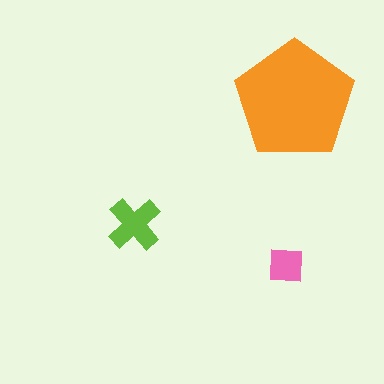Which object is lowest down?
The pink square is bottommost.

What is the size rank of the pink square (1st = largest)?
3rd.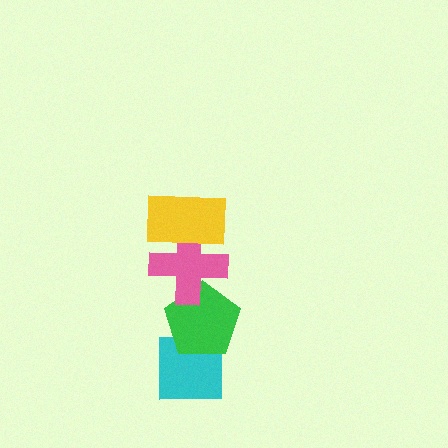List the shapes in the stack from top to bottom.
From top to bottom: the yellow rectangle, the pink cross, the green pentagon, the cyan square.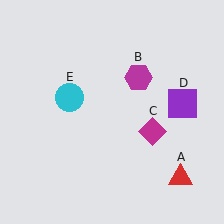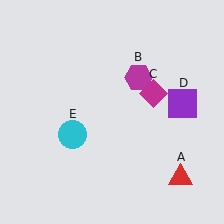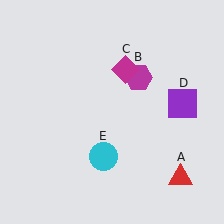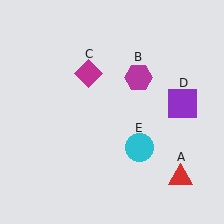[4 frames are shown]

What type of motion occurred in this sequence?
The magenta diamond (object C), cyan circle (object E) rotated counterclockwise around the center of the scene.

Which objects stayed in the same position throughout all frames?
Red triangle (object A) and magenta hexagon (object B) and purple square (object D) remained stationary.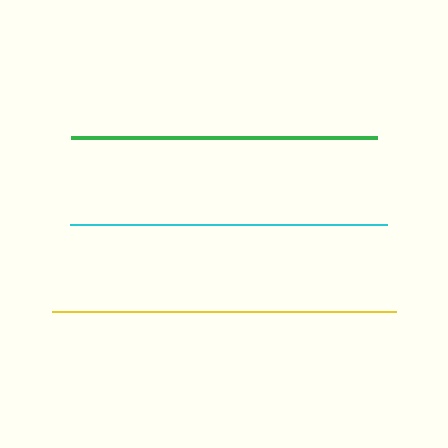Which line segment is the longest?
The yellow line is the longest at approximately 344 pixels.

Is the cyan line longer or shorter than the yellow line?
The yellow line is longer than the cyan line.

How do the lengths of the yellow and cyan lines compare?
The yellow and cyan lines are approximately the same length.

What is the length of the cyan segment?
The cyan segment is approximately 317 pixels long.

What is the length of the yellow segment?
The yellow segment is approximately 344 pixels long.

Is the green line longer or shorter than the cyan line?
The cyan line is longer than the green line.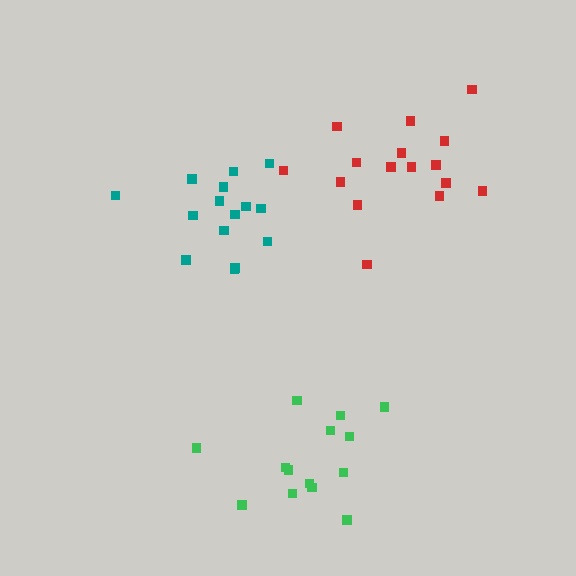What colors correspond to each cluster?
The clusters are colored: teal, green, red.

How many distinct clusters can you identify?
There are 3 distinct clusters.